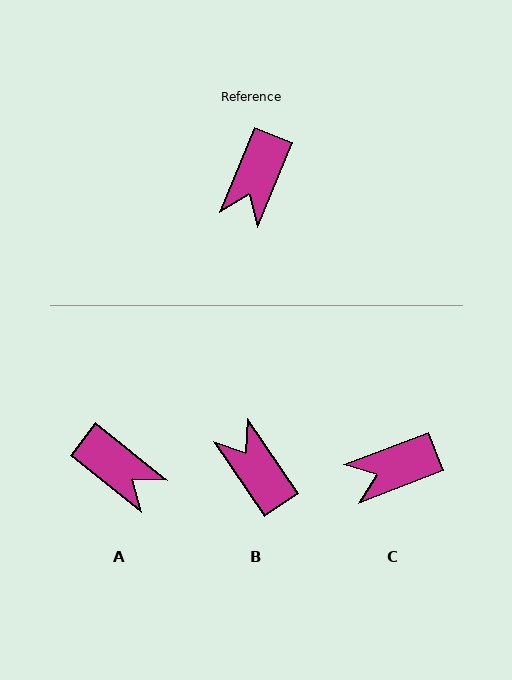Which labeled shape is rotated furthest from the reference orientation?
B, about 124 degrees away.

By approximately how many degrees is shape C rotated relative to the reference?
Approximately 47 degrees clockwise.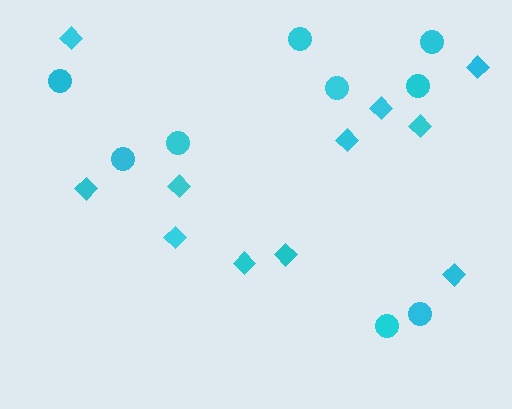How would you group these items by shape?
There are 2 groups: one group of circles (9) and one group of diamonds (11).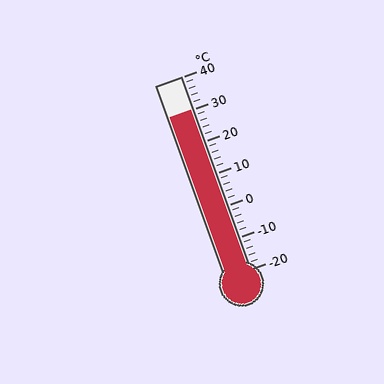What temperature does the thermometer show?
The thermometer shows approximately 30°C.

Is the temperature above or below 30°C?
The temperature is at 30°C.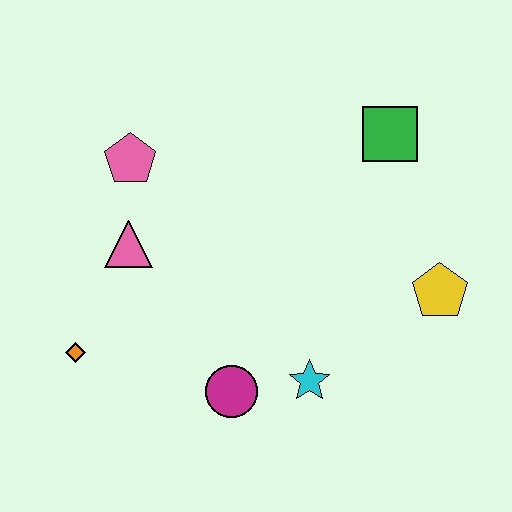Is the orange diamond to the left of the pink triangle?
Yes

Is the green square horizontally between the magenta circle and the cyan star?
No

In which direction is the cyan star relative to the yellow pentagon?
The cyan star is to the left of the yellow pentagon.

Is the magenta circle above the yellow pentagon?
No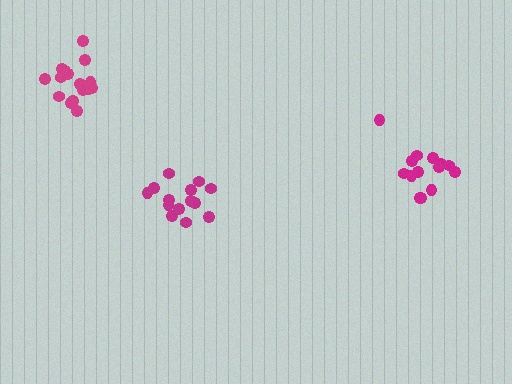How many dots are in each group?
Group 1: 16 dots, Group 2: 14 dots, Group 3: 14 dots (44 total).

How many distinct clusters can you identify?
There are 3 distinct clusters.